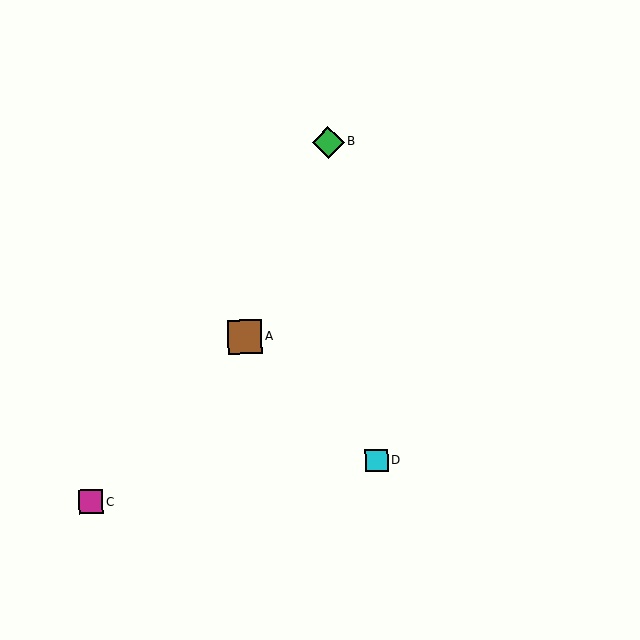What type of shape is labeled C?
Shape C is a magenta square.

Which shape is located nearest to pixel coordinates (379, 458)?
The cyan square (labeled D) at (377, 460) is nearest to that location.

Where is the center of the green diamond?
The center of the green diamond is at (328, 142).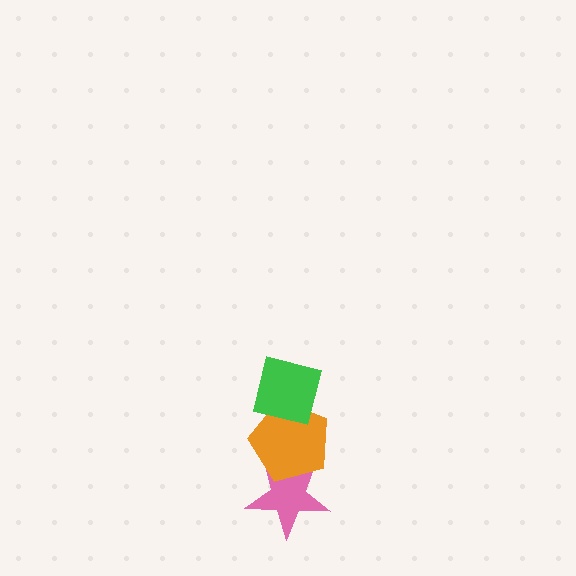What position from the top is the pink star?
The pink star is 3rd from the top.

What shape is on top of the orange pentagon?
The green square is on top of the orange pentagon.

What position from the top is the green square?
The green square is 1st from the top.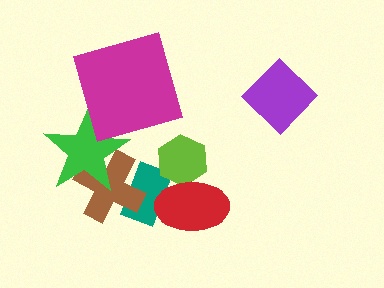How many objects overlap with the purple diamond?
0 objects overlap with the purple diamond.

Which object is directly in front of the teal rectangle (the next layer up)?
The brown cross is directly in front of the teal rectangle.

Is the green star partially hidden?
Yes, it is partially covered by another shape.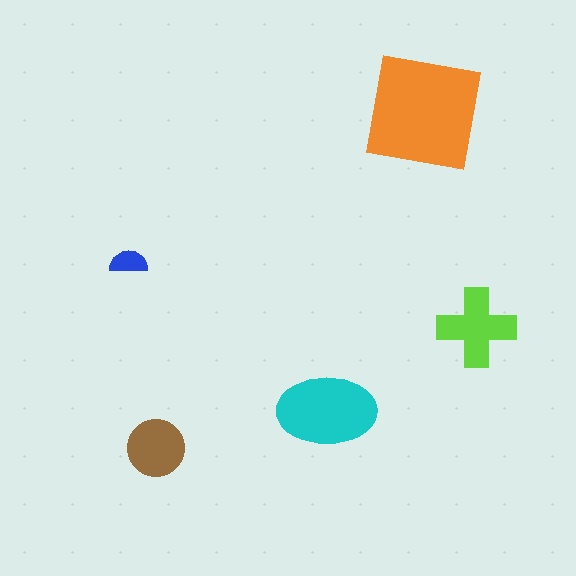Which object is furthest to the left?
The blue semicircle is leftmost.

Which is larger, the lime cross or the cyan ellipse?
The cyan ellipse.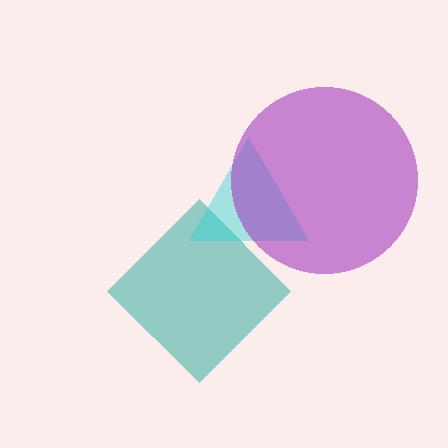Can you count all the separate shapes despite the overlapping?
Yes, there are 3 separate shapes.